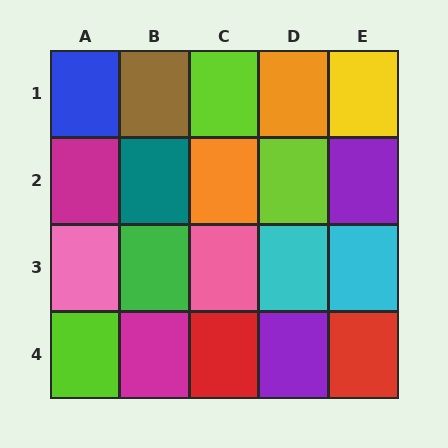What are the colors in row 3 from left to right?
Pink, green, pink, cyan, cyan.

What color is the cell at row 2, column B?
Teal.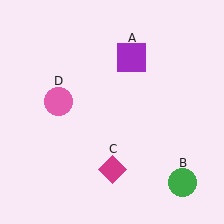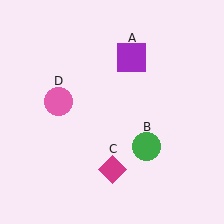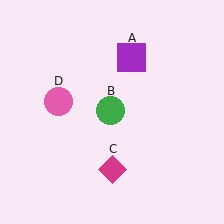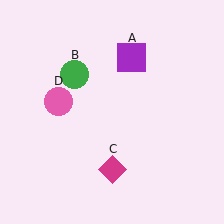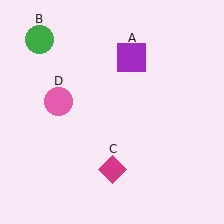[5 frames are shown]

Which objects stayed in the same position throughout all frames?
Purple square (object A) and magenta diamond (object C) and pink circle (object D) remained stationary.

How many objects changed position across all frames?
1 object changed position: green circle (object B).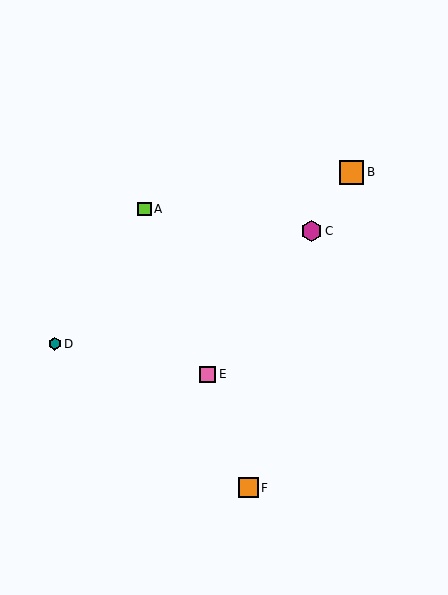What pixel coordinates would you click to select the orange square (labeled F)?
Click at (248, 488) to select the orange square F.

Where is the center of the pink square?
The center of the pink square is at (208, 374).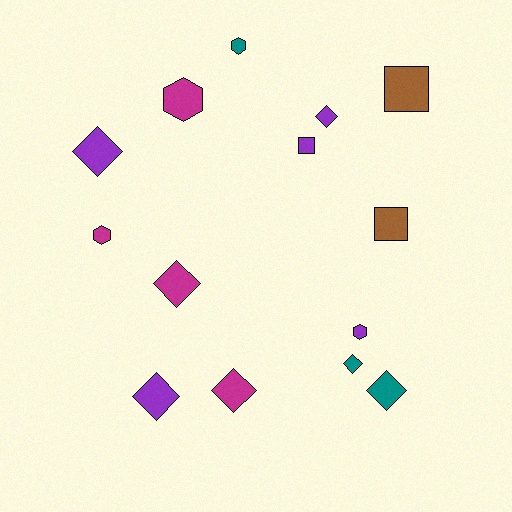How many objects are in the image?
There are 14 objects.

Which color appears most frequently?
Purple, with 5 objects.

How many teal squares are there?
There are no teal squares.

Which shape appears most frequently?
Diamond, with 7 objects.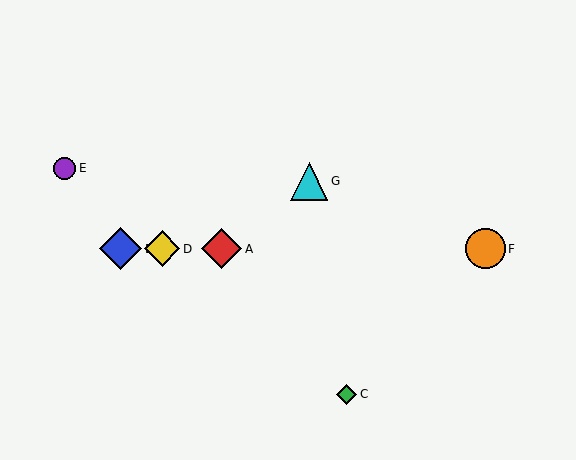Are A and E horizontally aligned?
No, A is at y≈249 and E is at y≈168.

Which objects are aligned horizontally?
Objects A, B, D, F are aligned horizontally.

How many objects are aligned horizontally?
4 objects (A, B, D, F) are aligned horizontally.